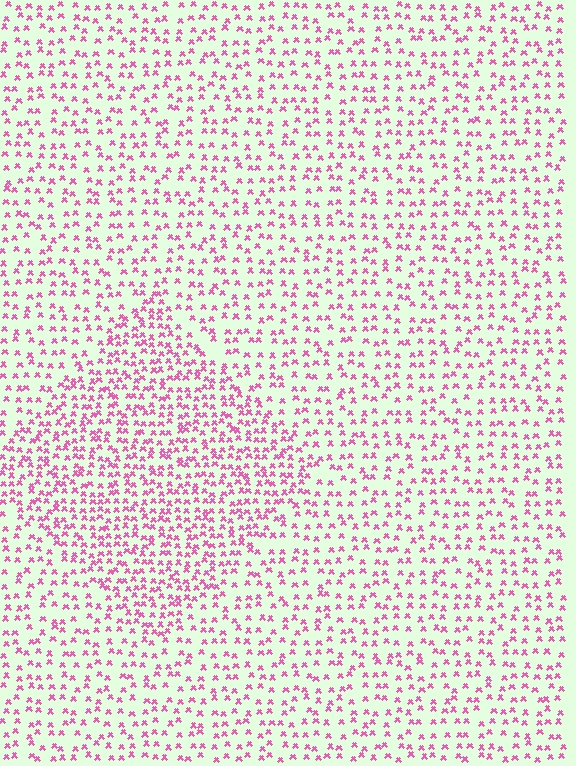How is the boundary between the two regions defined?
The boundary is defined by a change in element density (approximately 1.8x ratio). All elements are the same color, size, and shape.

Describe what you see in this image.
The image contains small pink elements arranged at two different densities. A diamond-shaped region is visible where the elements are more densely packed than the surrounding area.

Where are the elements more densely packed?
The elements are more densely packed inside the diamond boundary.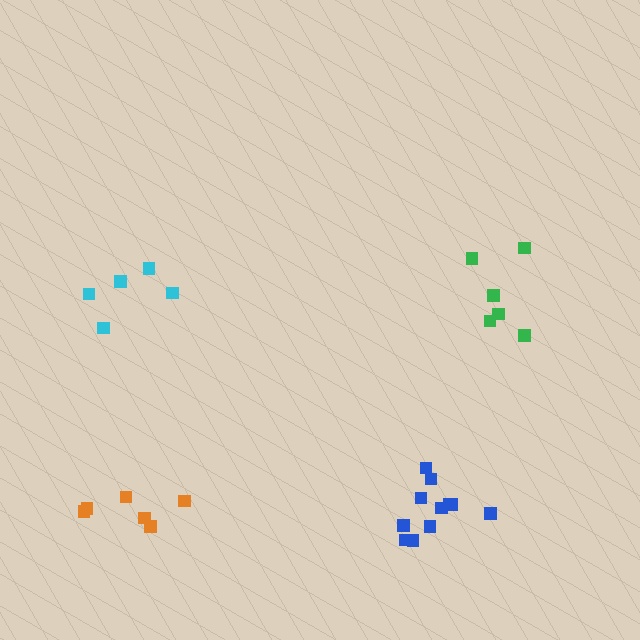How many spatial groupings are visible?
There are 4 spatial groupings.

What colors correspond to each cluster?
The clusters are colored: green, cyan, orange, blue.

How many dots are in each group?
Group 1: 6 dots, Group 2: 5 dots, Group 3: 6 dots, Group 4: 11 dots (28 total).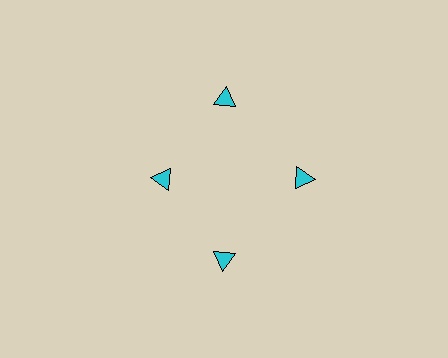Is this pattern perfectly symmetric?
No. The 4 cyan triangles are arranged in a ring, but one element near the 9 o'clock position is pulled inward toward the center, breaking the 4-fold rotational symmetry.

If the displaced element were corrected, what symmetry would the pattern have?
It would have 4-fold rotational symmetry — the pattern would map onto itself every 90 degrees.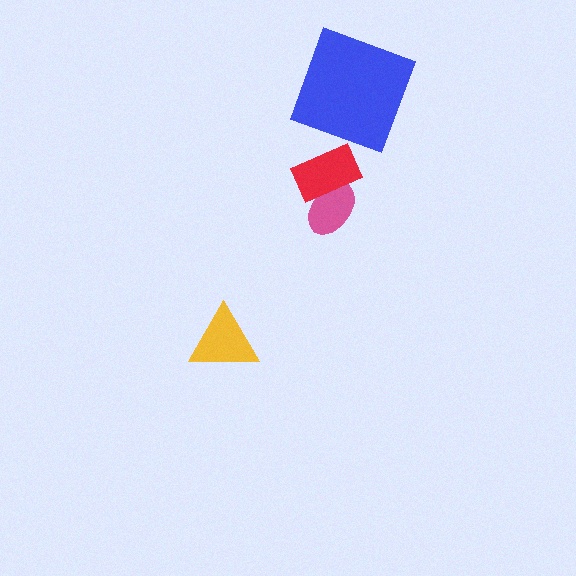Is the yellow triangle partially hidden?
No, no other shape covers it.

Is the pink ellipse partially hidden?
Yes, it is partially covered by another shape.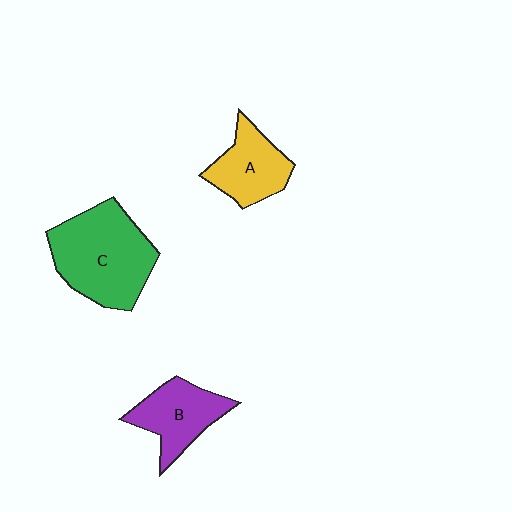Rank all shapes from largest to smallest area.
From largest to smallest: C (green), B (purple), A (yellow).